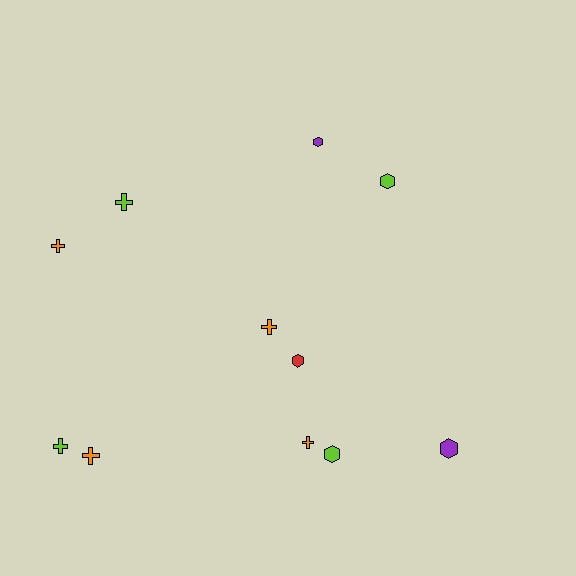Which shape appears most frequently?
Cross, with 6 objects.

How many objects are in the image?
There are 11 objects.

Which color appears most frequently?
Lime, with 4 objects.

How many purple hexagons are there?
There are 2 purple hexagons.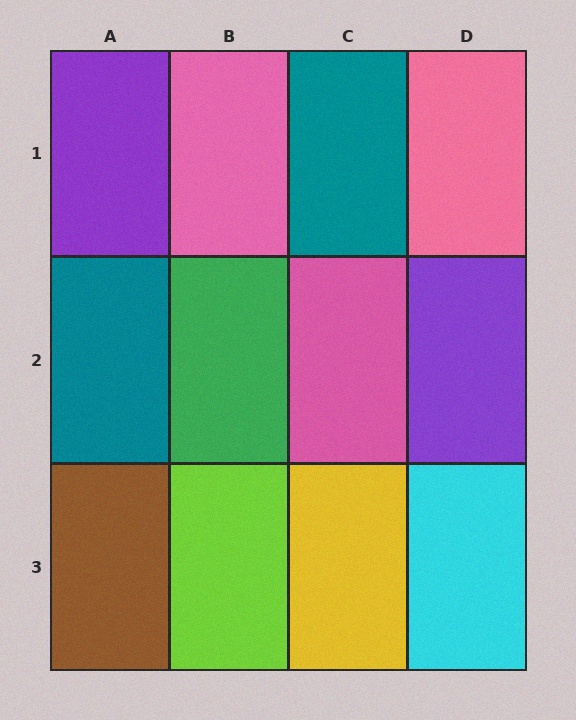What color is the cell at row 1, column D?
Pink.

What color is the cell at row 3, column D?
Cyan.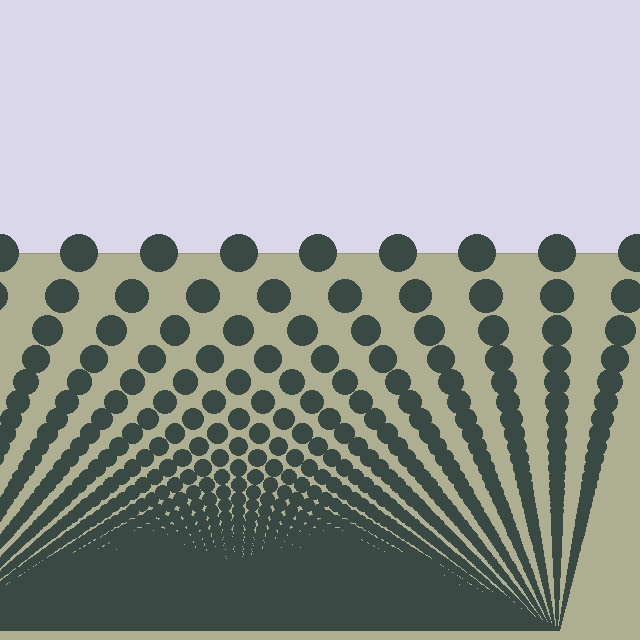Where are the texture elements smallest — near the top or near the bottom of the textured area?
Near the bottom.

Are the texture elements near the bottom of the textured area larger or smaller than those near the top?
Smaller. The gradient is inverted — elements near the bottom are smaller and denser.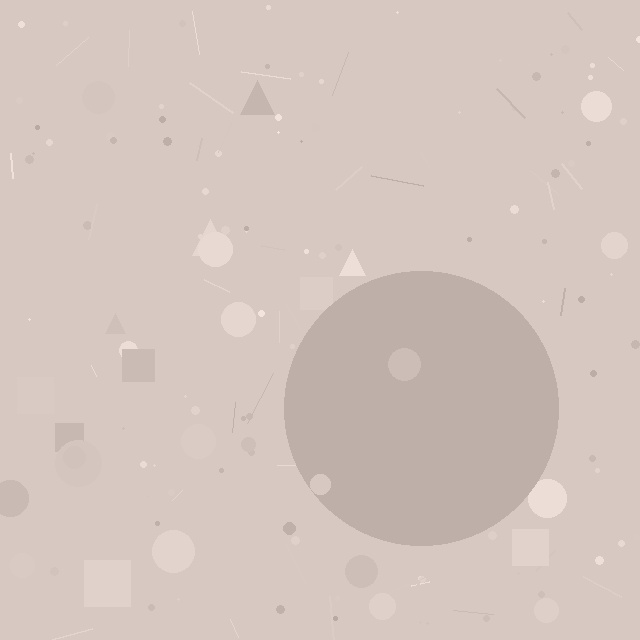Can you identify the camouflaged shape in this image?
The camouflaged shape is a circle.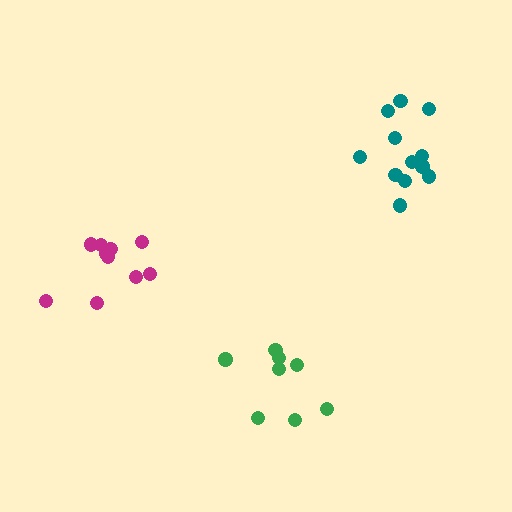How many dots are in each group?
Group 1: 8 dots, Group 2: 10 dots, Group 3: 12 dots (30 total).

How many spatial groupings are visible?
There are 3 spatial groupings.